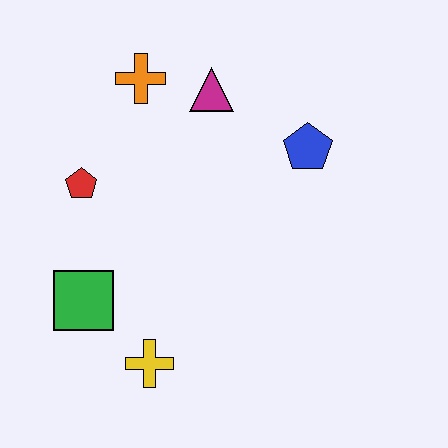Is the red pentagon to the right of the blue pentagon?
No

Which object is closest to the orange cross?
The magenta triangle is closest to the orange cross.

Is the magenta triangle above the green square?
Yes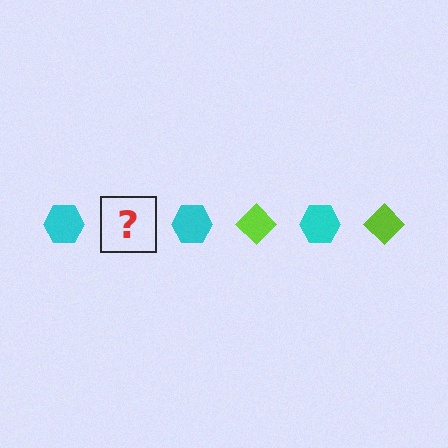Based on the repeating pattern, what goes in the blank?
The blank should be a lime diamond.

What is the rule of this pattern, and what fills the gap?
The rule is that the pattern alternates between cyan hexagon and lime diamond. The gap should be filled with a lime diamond.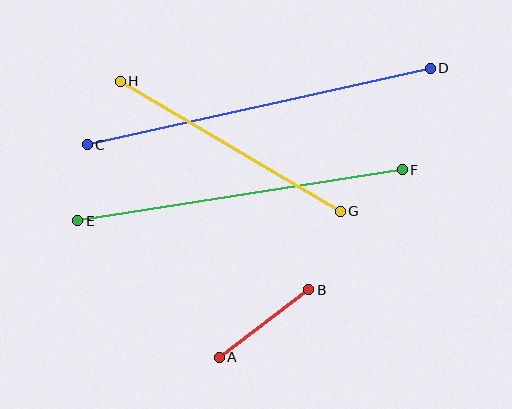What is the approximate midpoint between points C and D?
The midpoint is at approximately (259, 107) pixels.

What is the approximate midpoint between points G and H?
The midpoint is at approximately (230, 146) pixels.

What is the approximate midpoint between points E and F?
The midpoint is at approximately (240, 195) pixels.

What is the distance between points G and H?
The distance is approximately 255 pixels.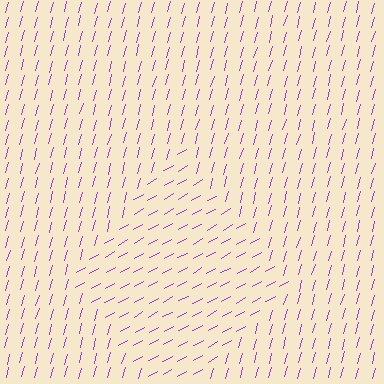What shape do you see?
I see a diamond.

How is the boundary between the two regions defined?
The boundary is defined purely by a change in line orientation (approximately 45 degrees difference). All lines are the same color and thickness.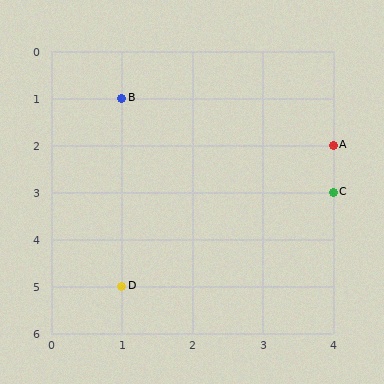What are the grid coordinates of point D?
Point D is at grid coordinates (1, 5).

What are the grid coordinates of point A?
Point A is at grid coordinates (4, 2).